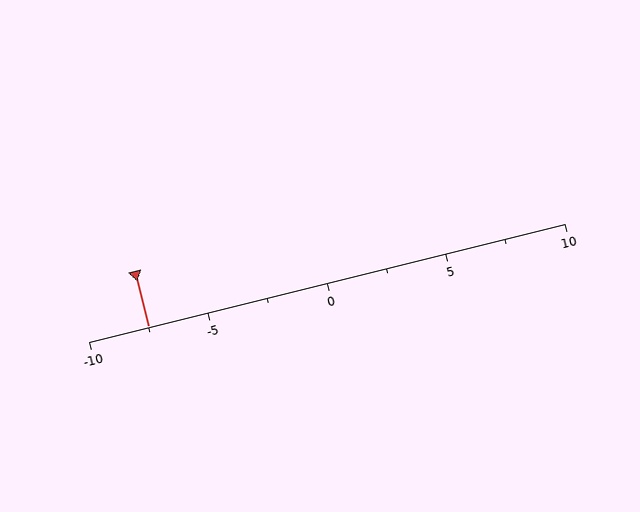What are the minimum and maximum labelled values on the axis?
The axis runs from -10 to 10.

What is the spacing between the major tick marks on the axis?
The major ticks are spaced 5 apart.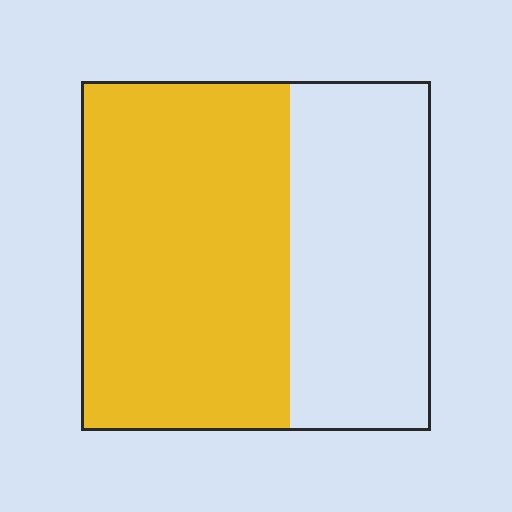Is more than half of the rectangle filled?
Yes.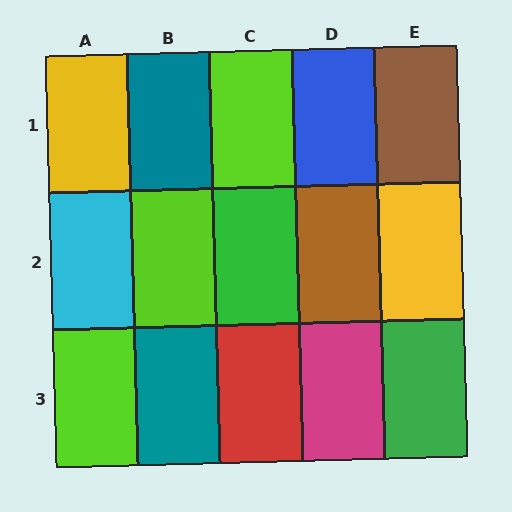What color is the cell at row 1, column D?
Blue.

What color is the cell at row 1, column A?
Yellow.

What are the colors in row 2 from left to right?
Cyan, lime, green, brown, yellow.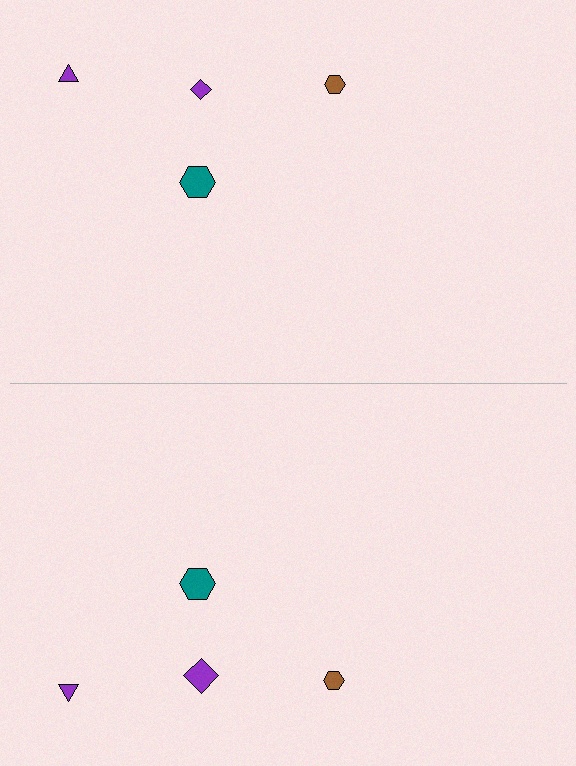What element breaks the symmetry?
The purple diamond on the bottom side has a different size than its mirror counterpart.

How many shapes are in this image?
There are 8 shapes in this image.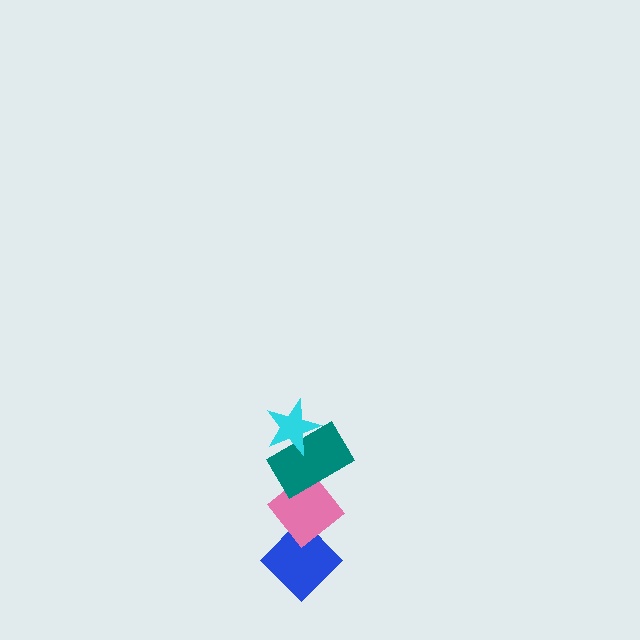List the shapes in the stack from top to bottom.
From top to bottom: the cyan star, the teal rectangle, the pink diamond, the blue diamond.